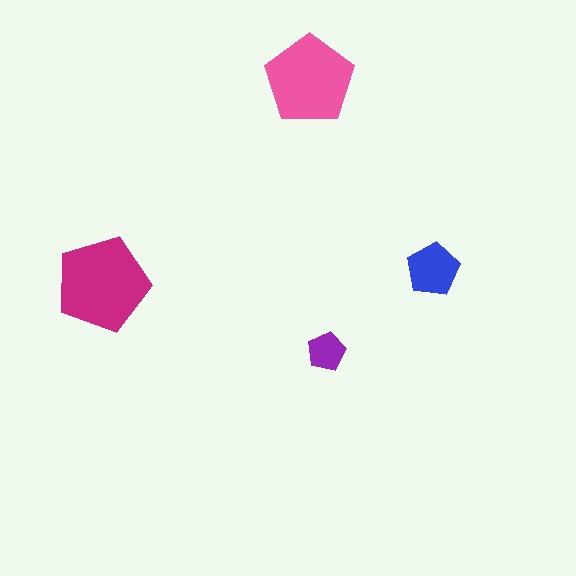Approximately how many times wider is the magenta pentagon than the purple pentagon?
About 2.5 times wider.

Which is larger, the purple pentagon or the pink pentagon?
The pink one.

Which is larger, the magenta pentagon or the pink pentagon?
The magenta one.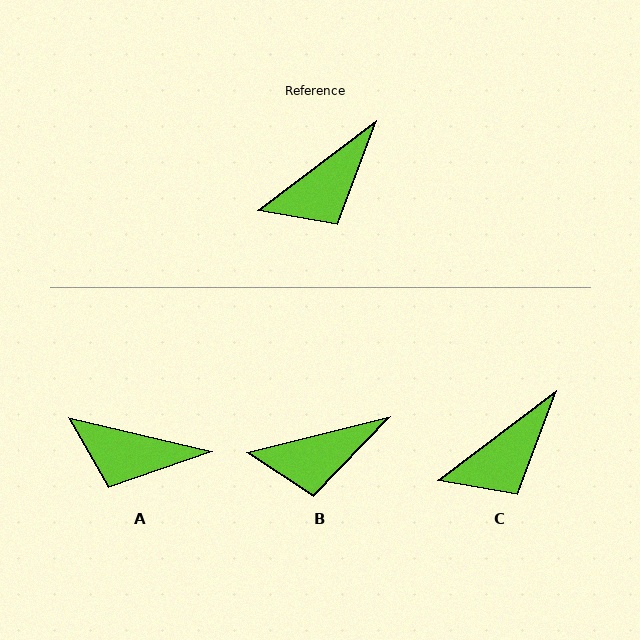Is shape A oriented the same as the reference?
No, it is off by about 50 degrees.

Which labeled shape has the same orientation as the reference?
C.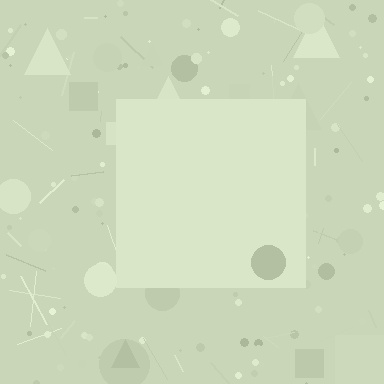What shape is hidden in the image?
A square is hidden in the image.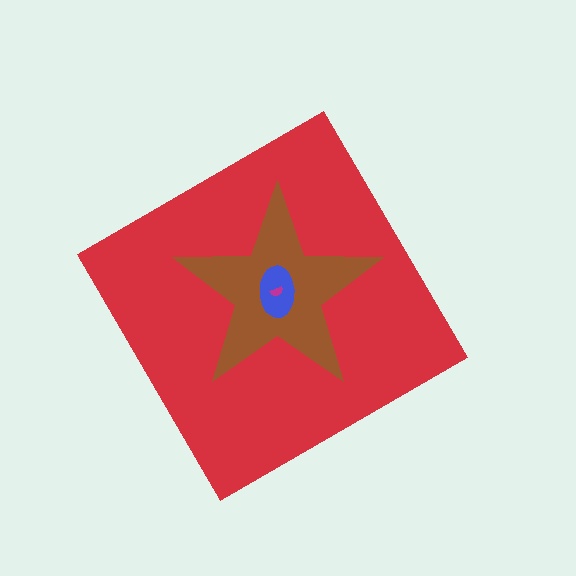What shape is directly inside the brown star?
The blue ellipse.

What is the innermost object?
The magenta semicircle.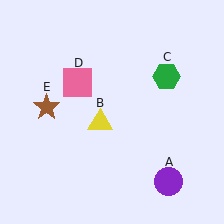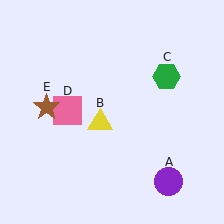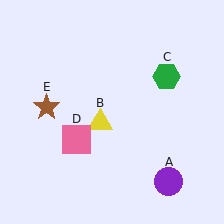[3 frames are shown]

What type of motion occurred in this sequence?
The pink square (object D) rotated counterclockwise around the center of the scene.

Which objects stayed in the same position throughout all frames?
Purple circle (object A) and yellow triangle (object B) and green hexagon (object C) and brown star (object E) remained stationary.